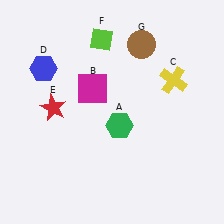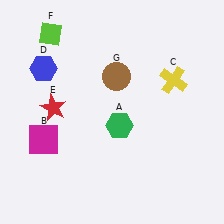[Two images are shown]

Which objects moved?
The objects that moved are: the magenta square (B), the lime diamond (F), the brown circle (G).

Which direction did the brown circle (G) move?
The brown circle (G) moved down.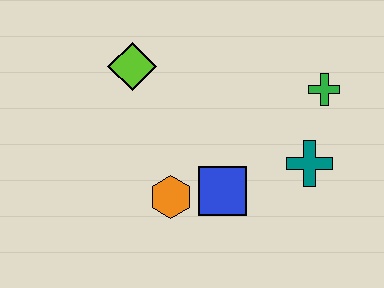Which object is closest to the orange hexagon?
The blue square is closest to the orange hexagon.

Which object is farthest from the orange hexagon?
The green cross is farthest from the orange hexagon.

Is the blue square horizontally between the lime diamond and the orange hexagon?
No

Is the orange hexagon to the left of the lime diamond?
No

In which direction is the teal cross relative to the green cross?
The teal cross is below the green cross.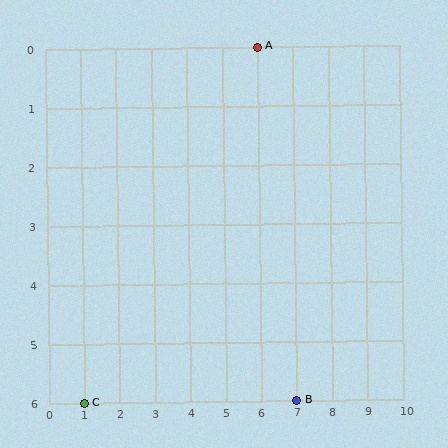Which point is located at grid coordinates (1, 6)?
Point C is at (1, 6).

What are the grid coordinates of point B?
Point B is at grid coordinates (7, 6).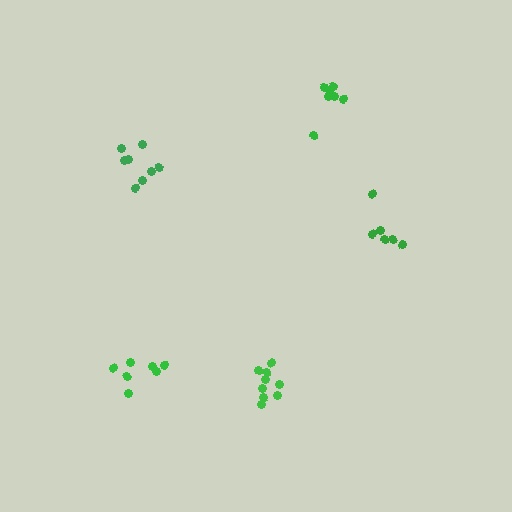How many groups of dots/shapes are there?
There are 5 groups.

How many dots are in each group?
Group 1: 7 dots, Group 2: 6 dots, Group 3: 9 dots, Group 4: 8 dots, Group 5: 7 dots (37 total).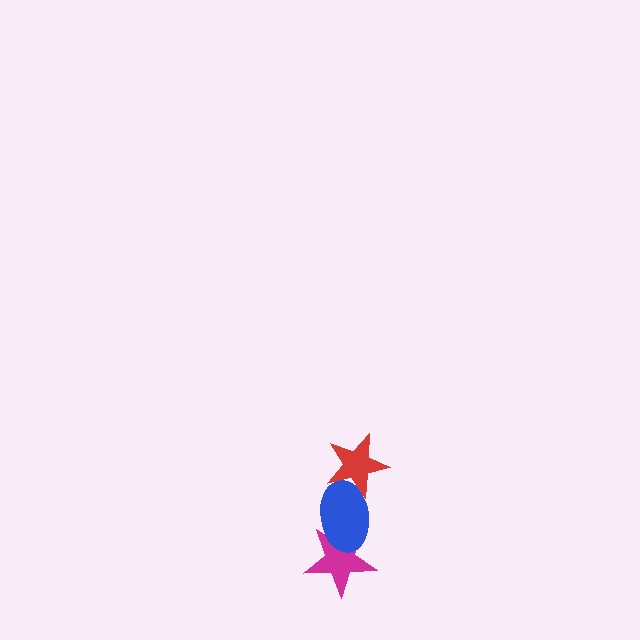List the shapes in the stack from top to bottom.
From top to bottom: the red star, the blue ellipse, the magenta star.